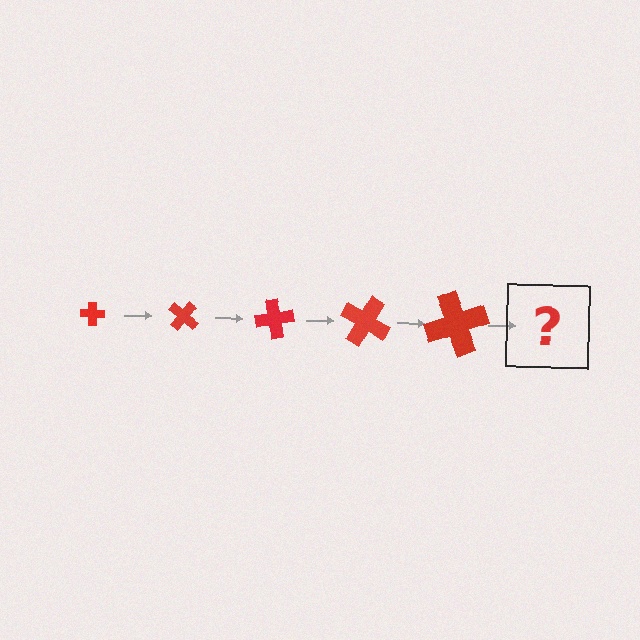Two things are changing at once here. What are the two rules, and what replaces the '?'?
The two rules are that the cross grows larger each step and it rotates 40 degrees each step. The '?' should be a cross, larger than the previous one and rotated 200 degrees from the start.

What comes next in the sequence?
The next element should be a cross, larger than the previous one and rotated 200 degrees from the start.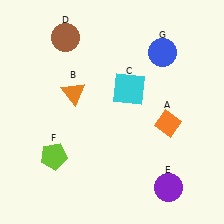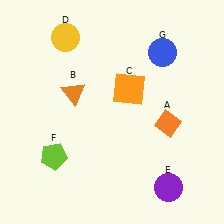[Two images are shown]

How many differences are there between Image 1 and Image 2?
There are 2 differences between the two images.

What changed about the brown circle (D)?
In Image 1, D is brown. In Image 2, it changed to yellow.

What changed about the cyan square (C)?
In Image 1, C is cyan. In Image 2, it changed to orange.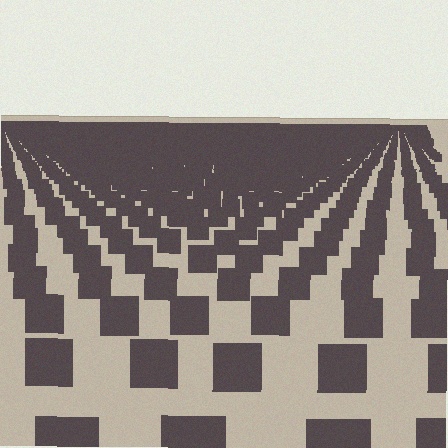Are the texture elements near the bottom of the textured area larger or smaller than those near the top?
Larger. Near the bottom, elements are closer to the viewer and appear at a bigger on-screen size.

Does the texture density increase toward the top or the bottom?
Density increases toward the top.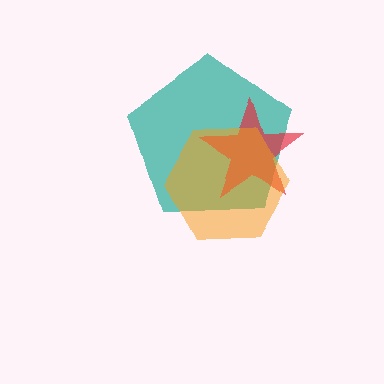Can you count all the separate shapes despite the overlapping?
Yes, there are 3 separate shapes.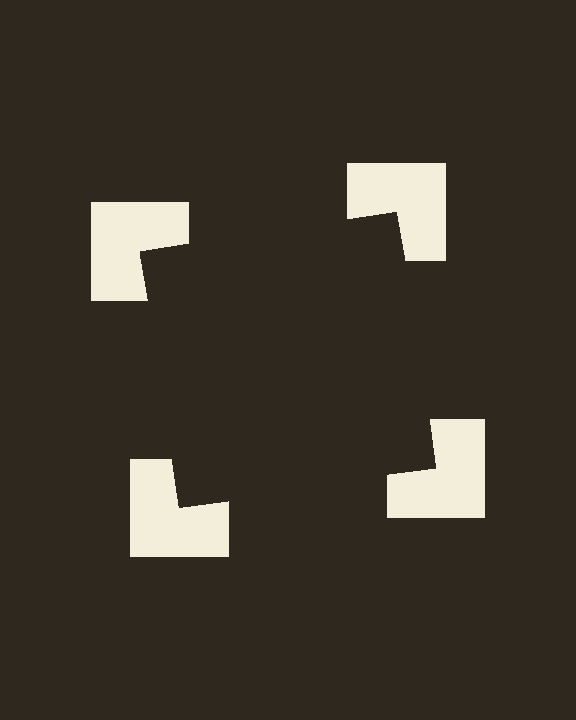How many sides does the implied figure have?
4 sides.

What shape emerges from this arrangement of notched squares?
An illusory square — its edges are inferred from the aligned wedge cuts in the notched squares, not physically drawn.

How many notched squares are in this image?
There are 4 — one at each vertex of the illusory square.